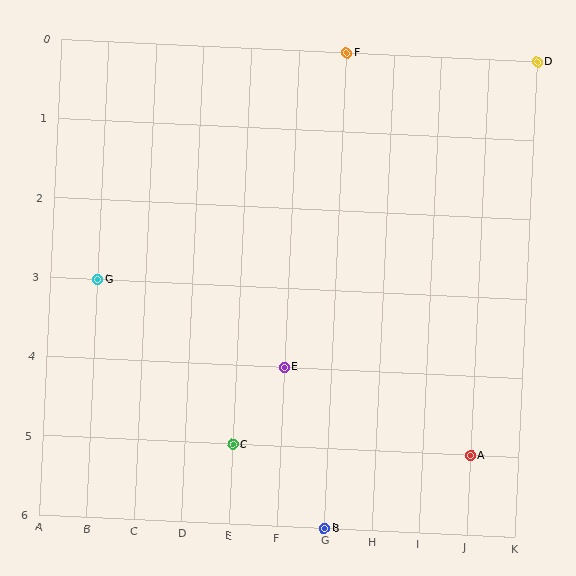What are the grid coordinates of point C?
Point C is at grid coordinates (E, 5).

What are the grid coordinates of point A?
Point A is at grid coordinates (J, 5).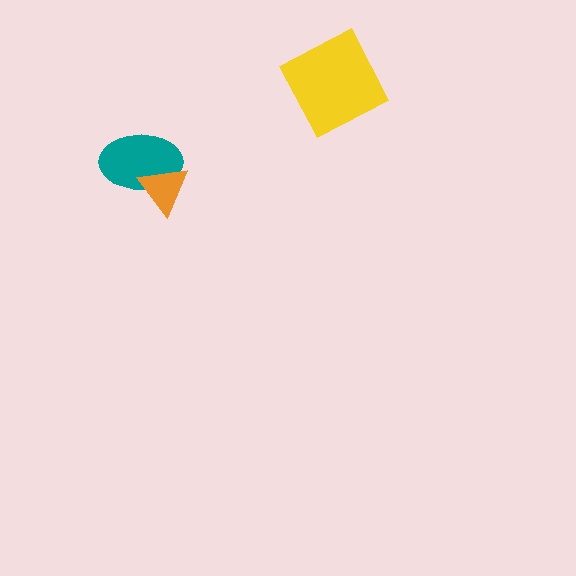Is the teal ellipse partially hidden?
Yes, it is partially covered by another shape.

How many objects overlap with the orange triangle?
1 object overlaps with the orange triangle.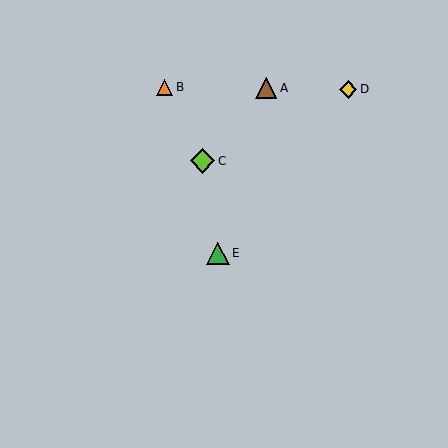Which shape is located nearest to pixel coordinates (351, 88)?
The yellow diamond (labeled D) at (348, 89) is nearest to that location.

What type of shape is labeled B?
Shape B is an orange triangle.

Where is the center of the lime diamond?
The center of the lime diamond is at (202, 161).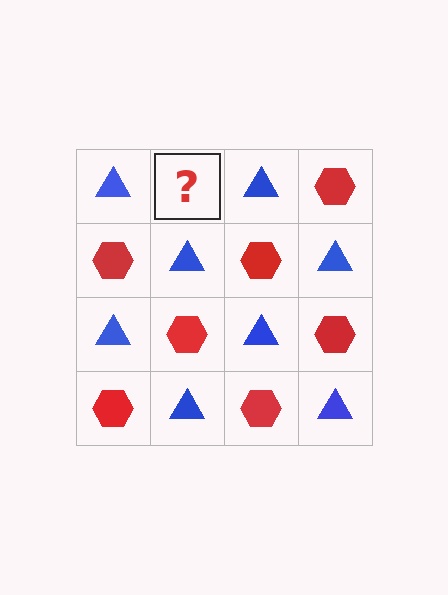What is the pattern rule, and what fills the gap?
The rule is that it alternates blue triangle and red hexagon in a checkerboard pattern. The gap should be filled with a red hexagon.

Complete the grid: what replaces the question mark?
The question mark should be replaced with a red hexagon.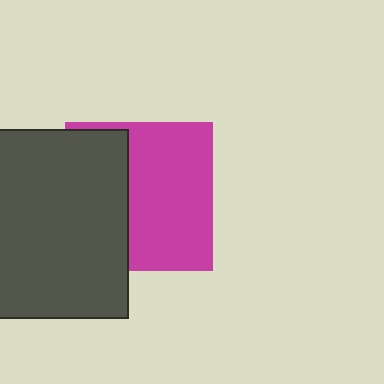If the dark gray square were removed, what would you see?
You would see the complete magenta square.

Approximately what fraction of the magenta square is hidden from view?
Roughly 41% of the magenta square is hidden behind the dark gray square.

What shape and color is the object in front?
The object in front is a dark gray square.